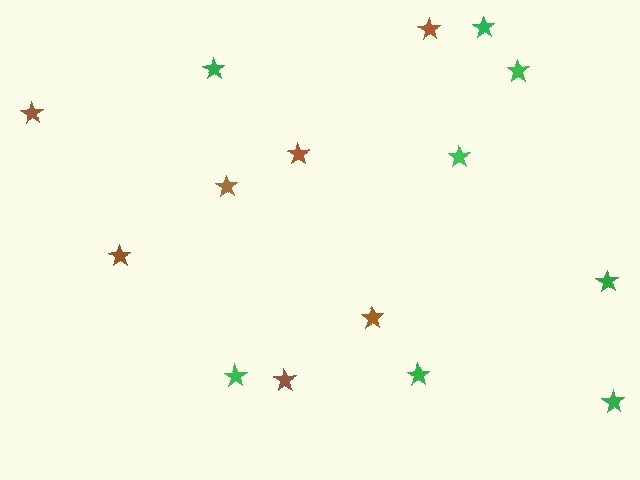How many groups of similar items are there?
There are 2 groups: one group of brown stars (7) and one group of green stars (8).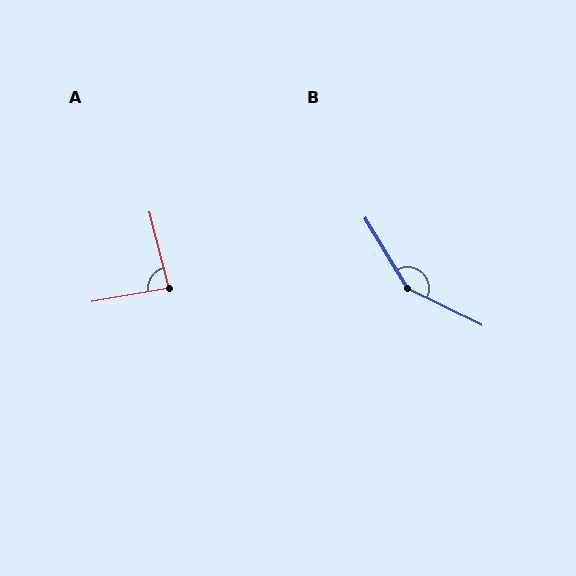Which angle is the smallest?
A, at approximately 86 degrees.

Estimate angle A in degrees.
Approximately 86 degrees.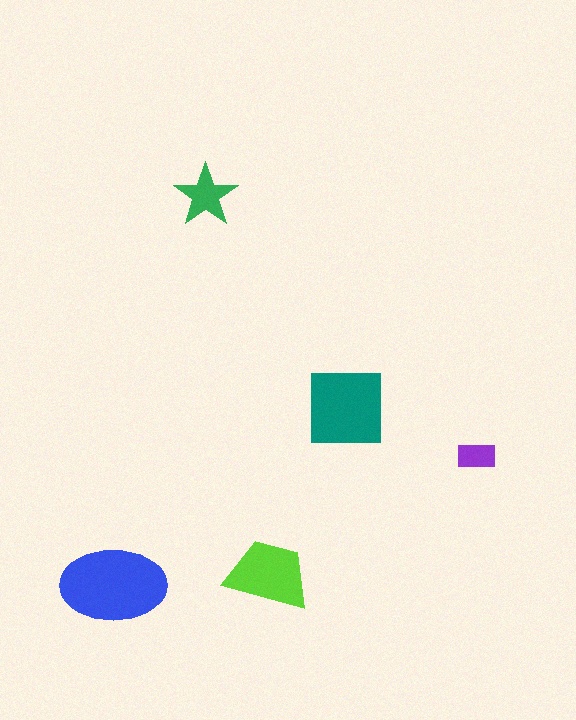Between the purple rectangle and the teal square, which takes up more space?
The teal square.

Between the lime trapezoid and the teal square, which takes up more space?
The teal square.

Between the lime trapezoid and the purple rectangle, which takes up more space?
The lime trapezoid.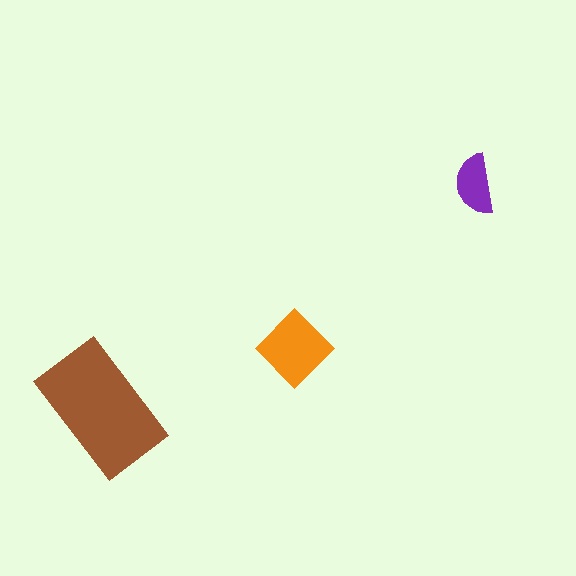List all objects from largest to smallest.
The brown rectangle, the orange diamond, the purple semicircle.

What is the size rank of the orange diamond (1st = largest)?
2nd.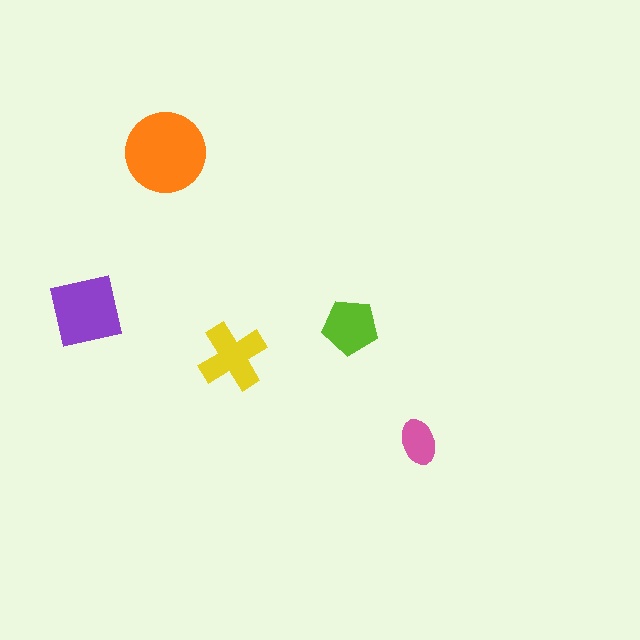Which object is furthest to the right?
The pink ellipse is rightmost.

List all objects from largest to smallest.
The orange circle, the purple square, the yellow cross, the lime pentagon, the pink ellipse.